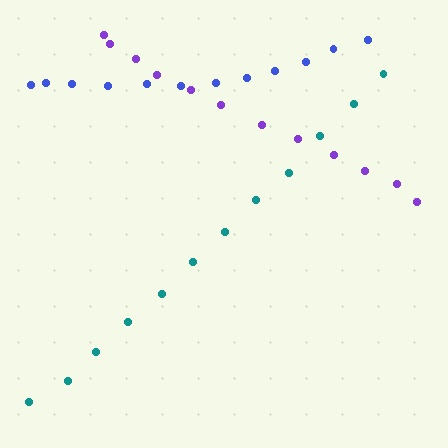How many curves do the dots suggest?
There are 3 distinct paths.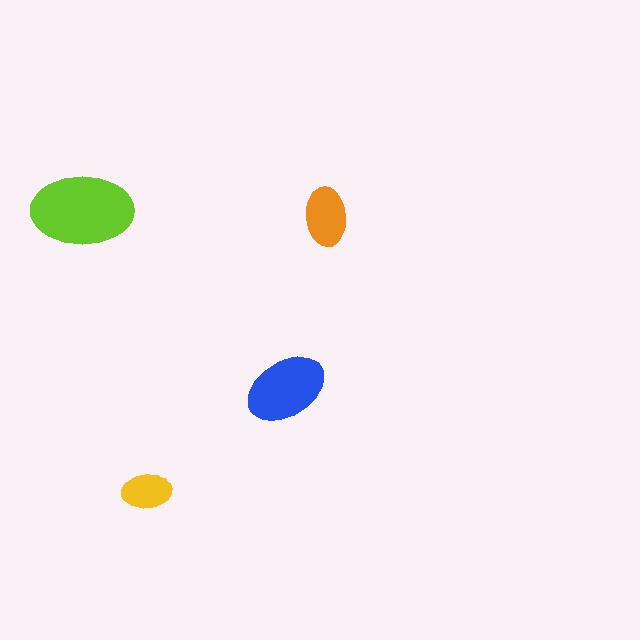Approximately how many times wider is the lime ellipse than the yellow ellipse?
About 2 times wider.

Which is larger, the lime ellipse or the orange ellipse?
The lime one.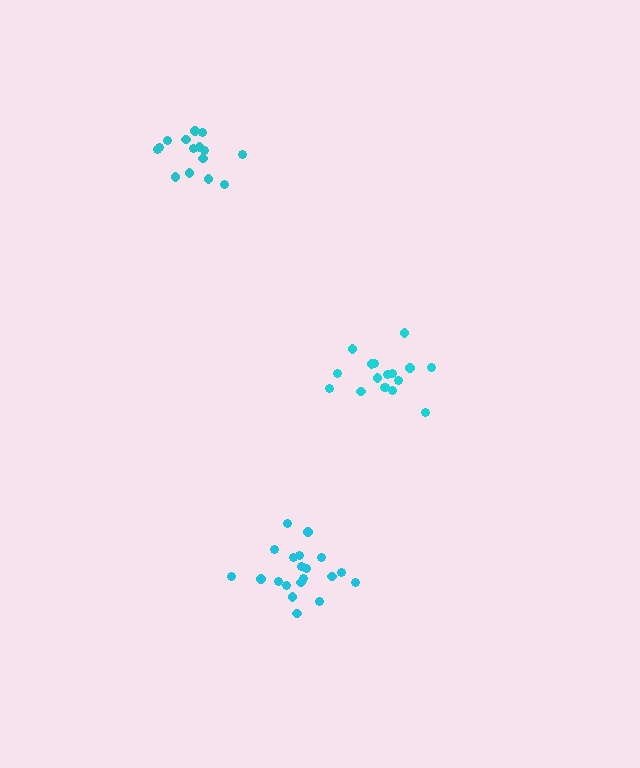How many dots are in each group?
Group 1: 17 dots, Group 2: 15 dots, Group 3: 20 dots (52 total).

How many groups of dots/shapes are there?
There are 3 groups.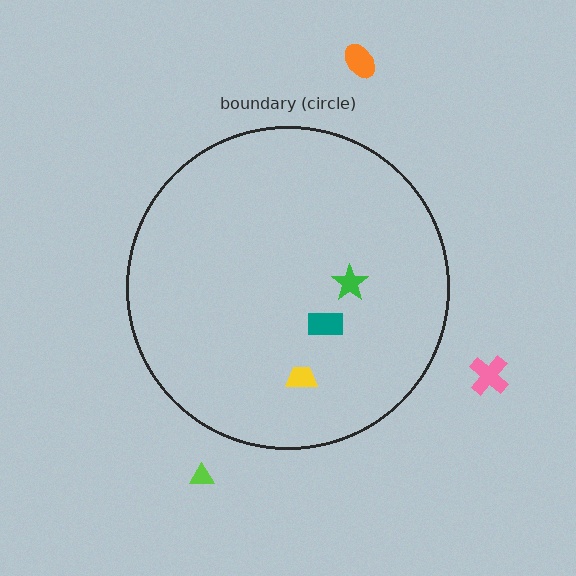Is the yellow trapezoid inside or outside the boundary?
Inside.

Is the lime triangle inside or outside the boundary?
Outside.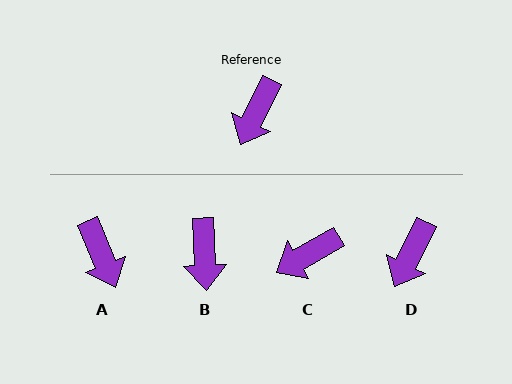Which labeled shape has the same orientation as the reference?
D.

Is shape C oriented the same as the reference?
No, it is off by about 34 degrees.